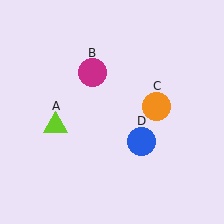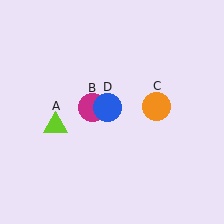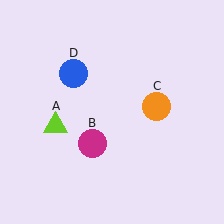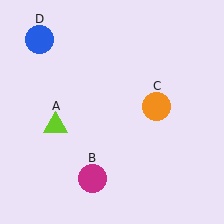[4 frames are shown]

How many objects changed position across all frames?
2 objects changed position: magenta circle (object B), blue circle (object D).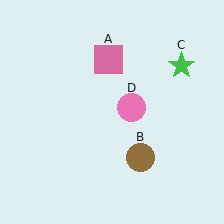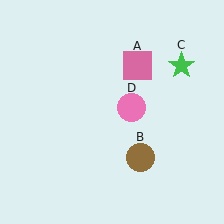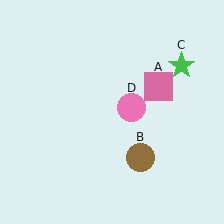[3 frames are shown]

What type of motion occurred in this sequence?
The pink square (object A) rotated clockwise around the center of the scene.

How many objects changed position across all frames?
1 object changed position: pink square (object A).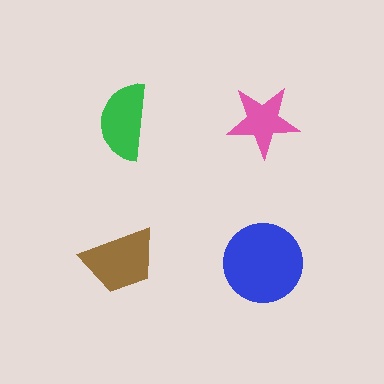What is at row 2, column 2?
A blue circle.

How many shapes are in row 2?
2 shapes.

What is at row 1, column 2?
A pink star.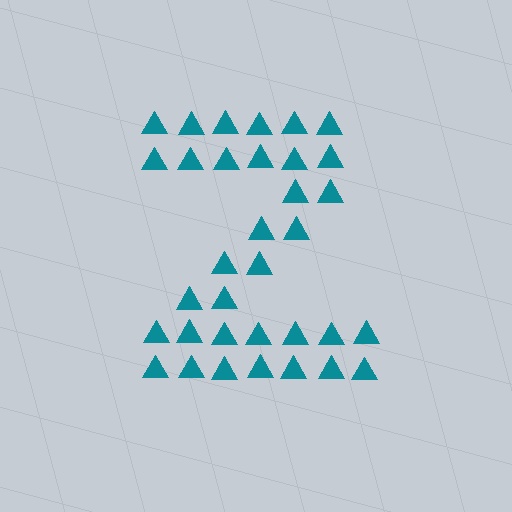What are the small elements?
The small elements are triangles.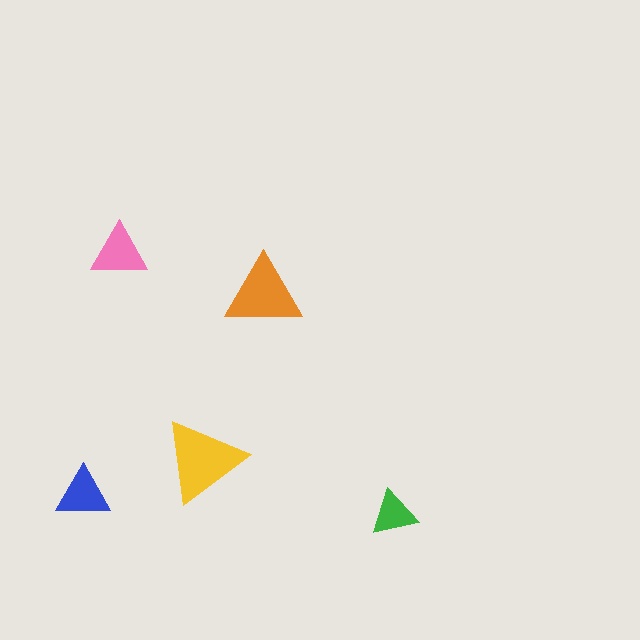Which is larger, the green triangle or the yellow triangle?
The yellow one.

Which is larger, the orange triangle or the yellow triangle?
The yellow one.